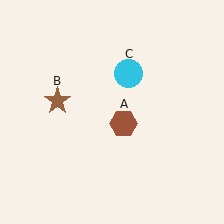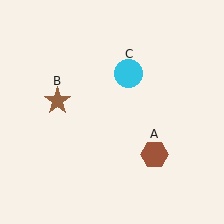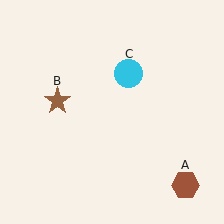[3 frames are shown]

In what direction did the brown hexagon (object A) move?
The brown hexagon (object A) moved down and to the right.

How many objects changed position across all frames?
1 object changed position: brown hexagon (object A).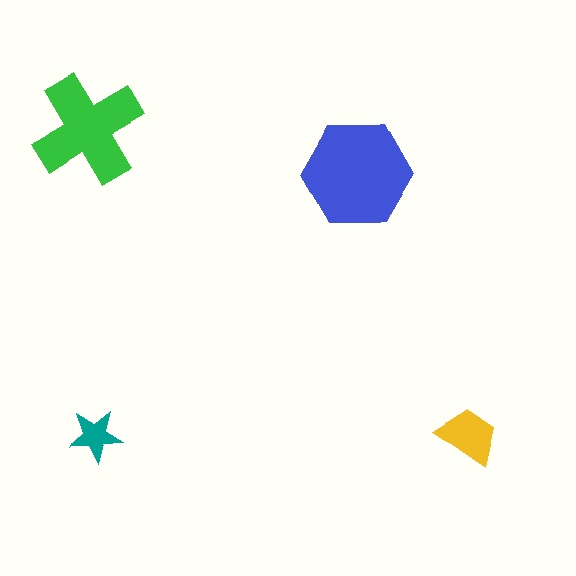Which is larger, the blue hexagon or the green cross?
The blue hexagon.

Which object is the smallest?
The teal star.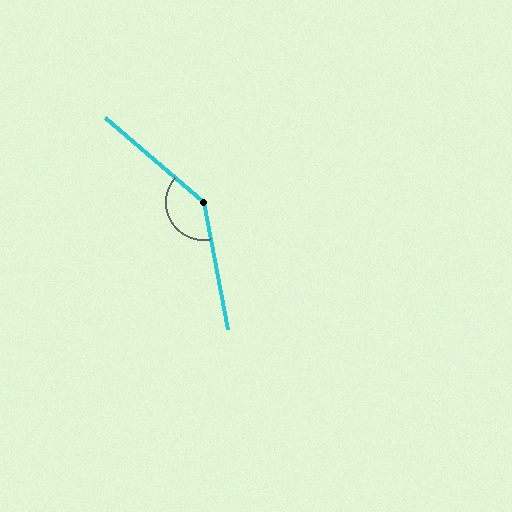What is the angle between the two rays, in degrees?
Approximately 142 degrees.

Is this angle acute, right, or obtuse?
It is obtuse.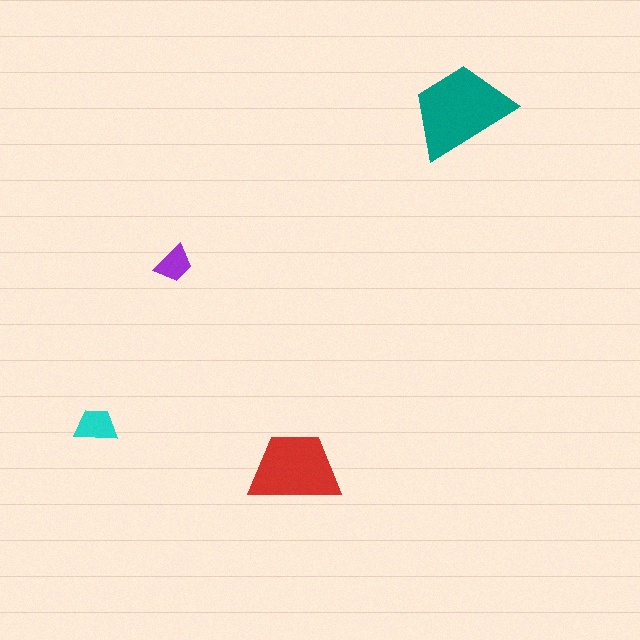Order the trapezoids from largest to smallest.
the teal one, the red one, the cyan one, the purple one.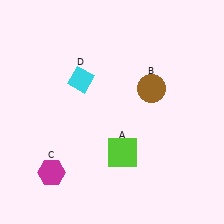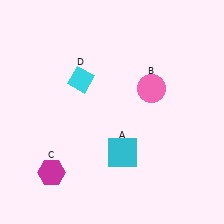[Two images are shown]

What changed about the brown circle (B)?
In Image 1, B is brown. In Image 2, it changed to pink.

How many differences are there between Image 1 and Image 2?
There are 2 differences between the two images.